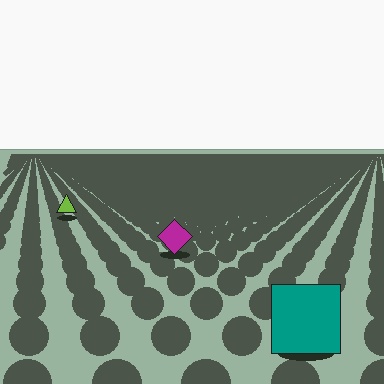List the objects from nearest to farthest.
From nearest to farthest: the teal square, the magenta diamond, the lime triangle.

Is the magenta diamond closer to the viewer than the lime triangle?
Yes. The magenta diamond is closer — you can tell from the texture gradient: the ground texture is coarser near it.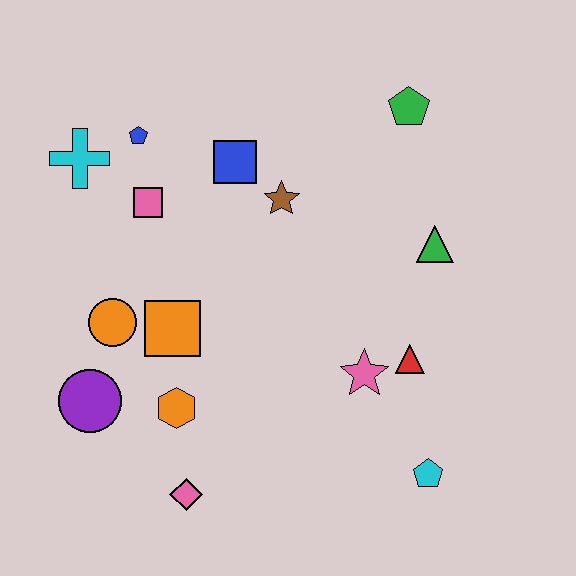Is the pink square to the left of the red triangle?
Yes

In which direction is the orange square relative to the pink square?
The orange square is below the pink square.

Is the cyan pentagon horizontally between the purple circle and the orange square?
No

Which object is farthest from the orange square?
The green pentagon is farthest from the orange square.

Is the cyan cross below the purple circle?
No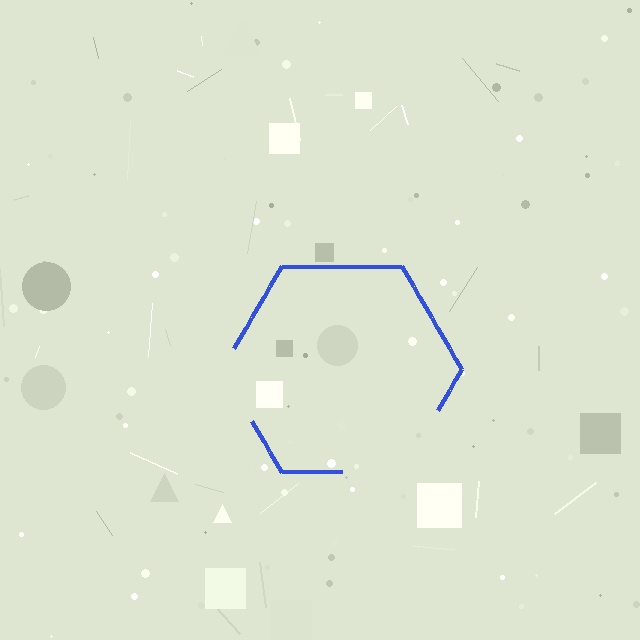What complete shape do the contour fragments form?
The contour fragments form a hexagon.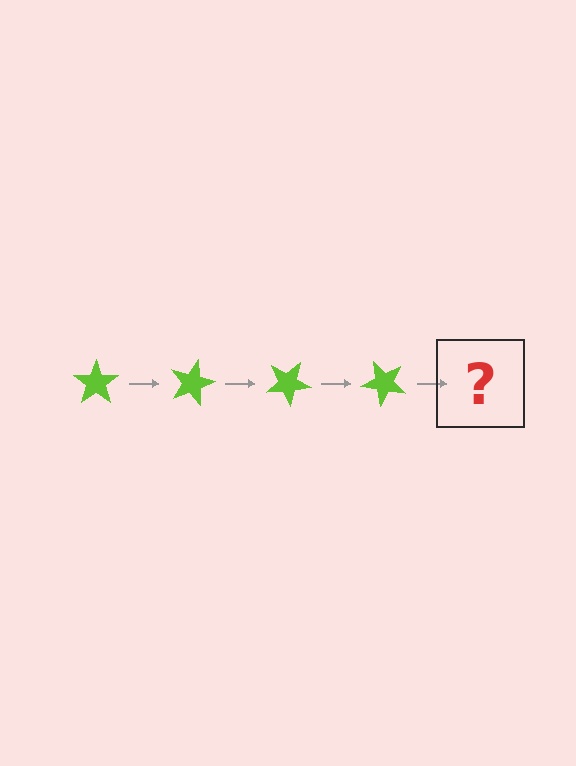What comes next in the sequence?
The next element should be a lime star rotated 60 degrees.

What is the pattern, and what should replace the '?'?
The pattern is that the star rotates 15 degrees each step. The '?' should be a lime star rotated 60 degrees.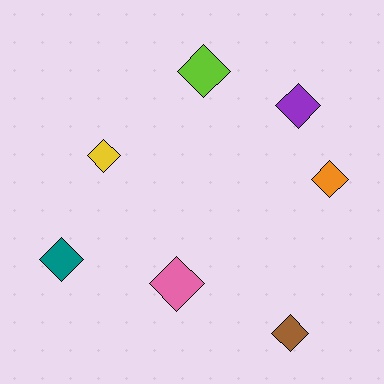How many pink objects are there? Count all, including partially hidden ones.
There is 1 pink object.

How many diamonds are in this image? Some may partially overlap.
There are 7 diamonds.